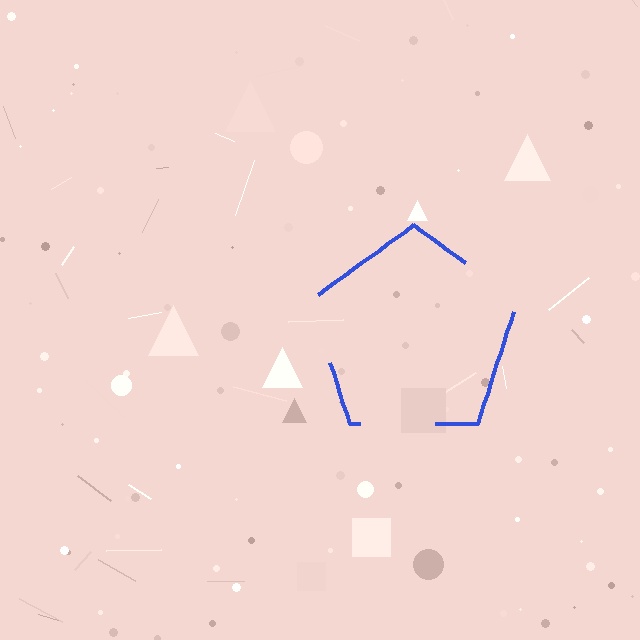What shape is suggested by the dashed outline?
The dashed outline suggests a pentagon.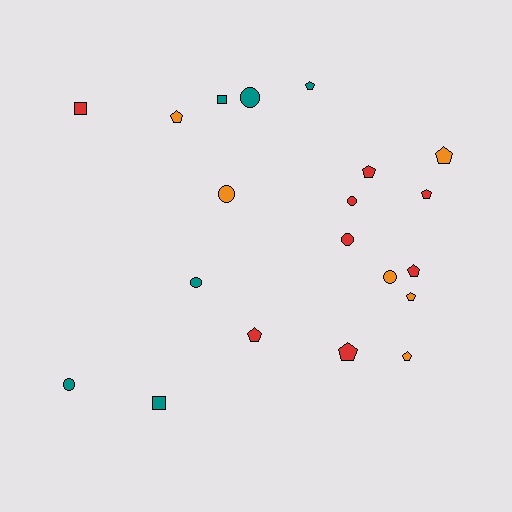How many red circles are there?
There are 2 red circles.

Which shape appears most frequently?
Pentagon, with 10 objects.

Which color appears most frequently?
Red, with 8 objects.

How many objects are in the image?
There are 20 objects.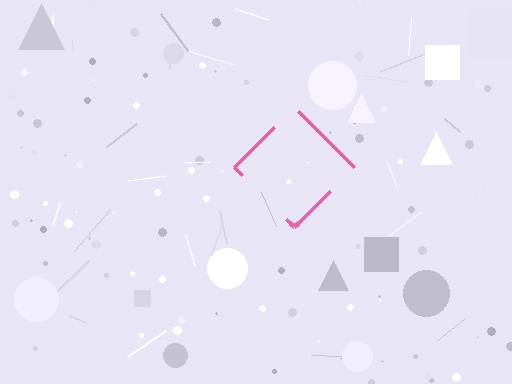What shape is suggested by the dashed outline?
The dashed outline suggests a diamond.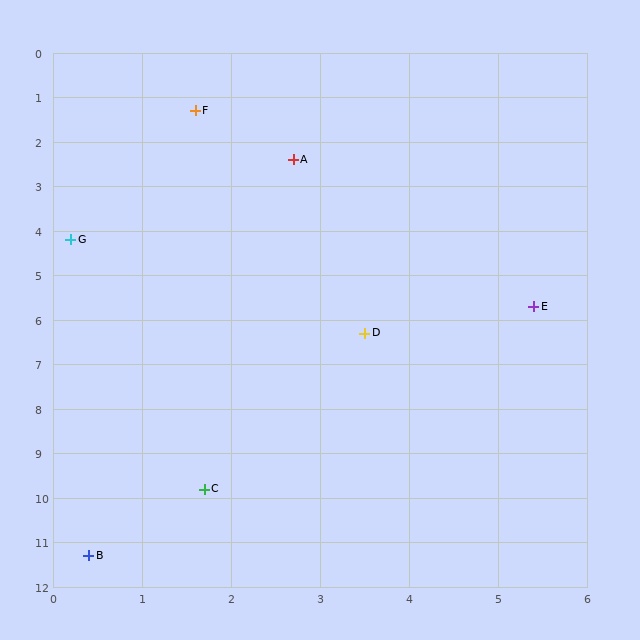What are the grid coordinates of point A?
Point A is at approximately (2.7, 2.4).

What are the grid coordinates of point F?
Point F is at approximately (1.6, 1.3).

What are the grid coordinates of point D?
Point D is at approximately (3.5, 6.3).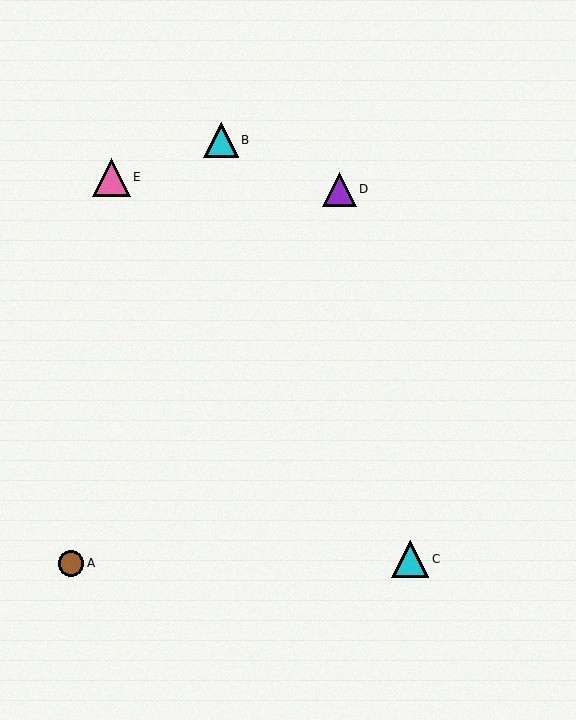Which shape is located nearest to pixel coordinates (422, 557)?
The cyan triangle (labeled C) at (410, 559) is nearest to that location.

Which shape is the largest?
The pink triangle (labeled E) is the largest.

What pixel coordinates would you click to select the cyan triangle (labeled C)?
Click at (410, 559) to select the cyan triangle C.